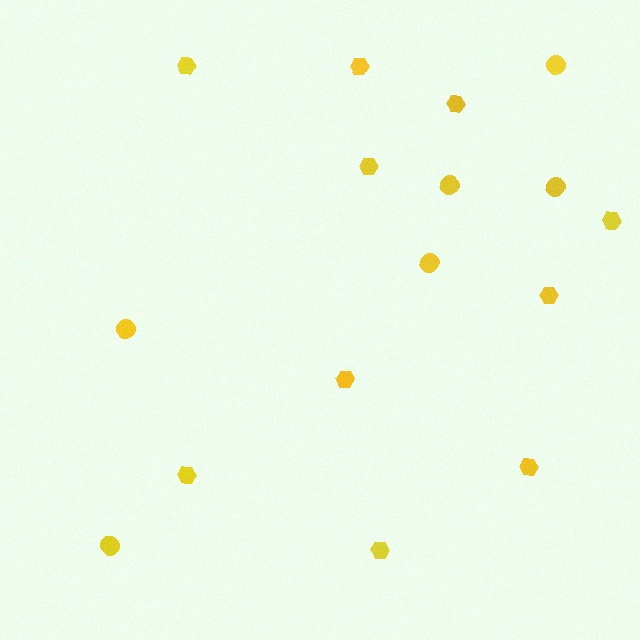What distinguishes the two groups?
There are 2 groups: one group of circles (6) and one group of hexagons (10).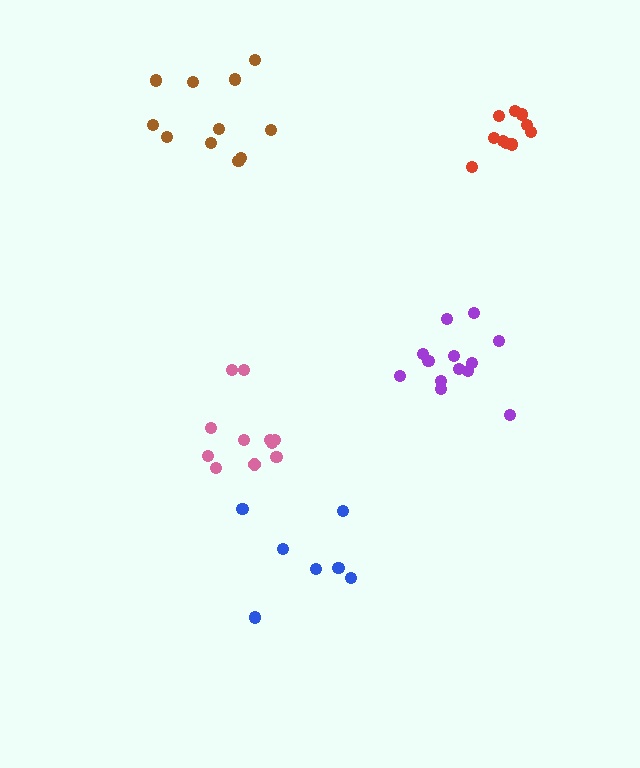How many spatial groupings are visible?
There are 5 spatial groupings.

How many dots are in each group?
Group 1: 7 dots, Group 2: 13 dots, Group 3: 11 dots, Group 4: 10 dots, Group 5: 11 dots (52 total).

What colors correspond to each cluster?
The clusters are colored: blue, purple, pink, red, brown.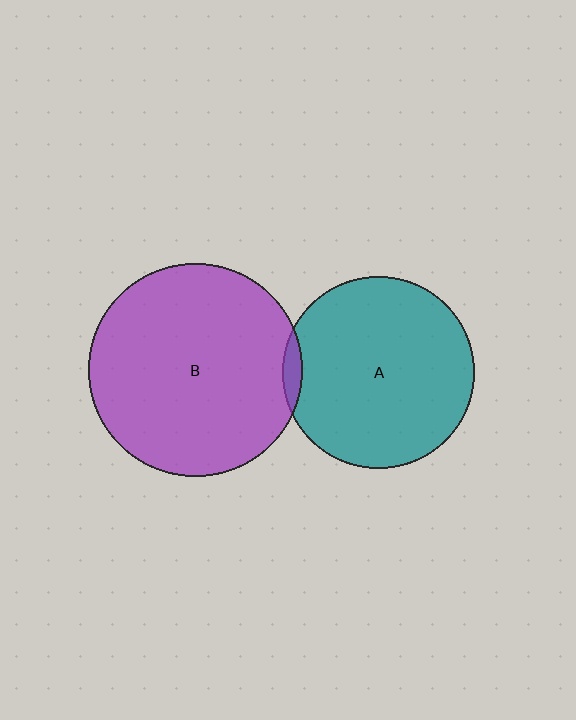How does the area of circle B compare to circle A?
Approximately 1.2 times.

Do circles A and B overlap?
Yes.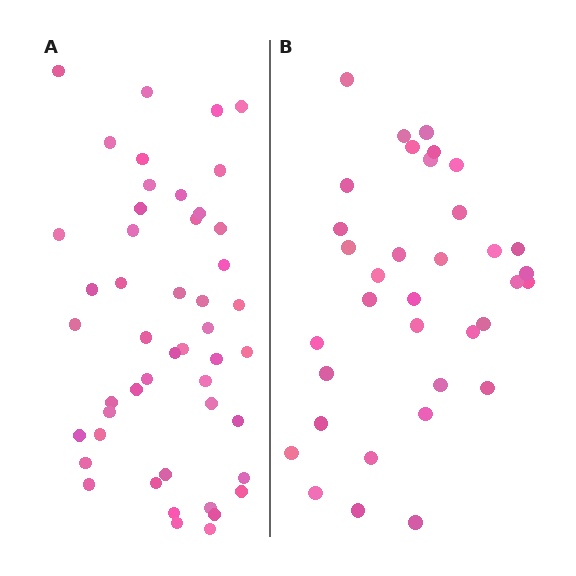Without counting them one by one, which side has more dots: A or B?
Region A (the left region) has more dots.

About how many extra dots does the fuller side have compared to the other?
Region A has approximately 15 more dots than region B.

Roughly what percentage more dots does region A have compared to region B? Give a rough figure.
About 35% more.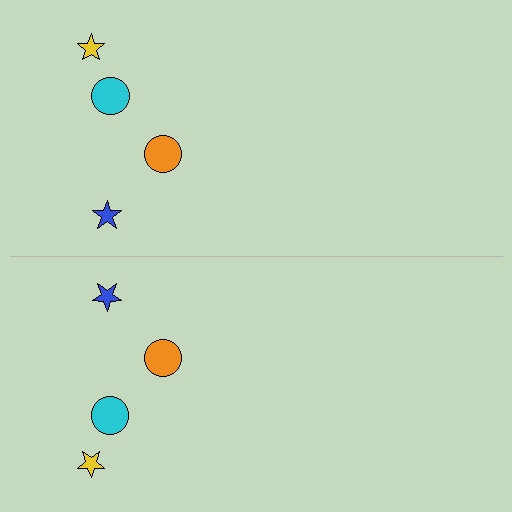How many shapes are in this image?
There are 8 shapes in this image.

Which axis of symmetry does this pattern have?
The pattern has a horizontal axis of symmetry running through the center of the image.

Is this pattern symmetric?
Yes, this pattern has bilateral (reflection) symmetry.